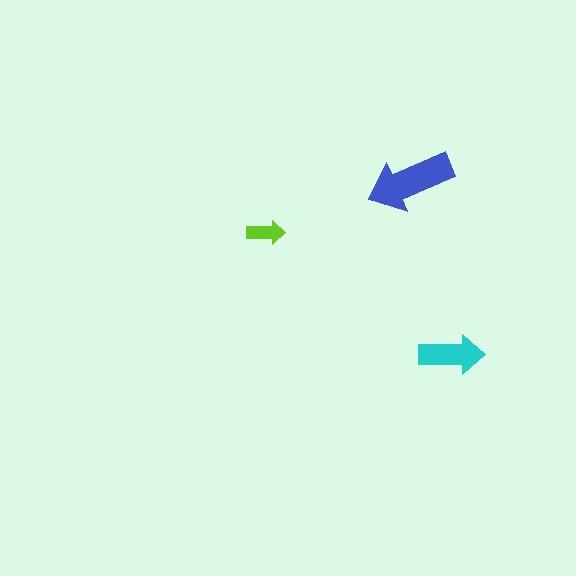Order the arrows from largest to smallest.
the blue one, the cyan one, the lime one.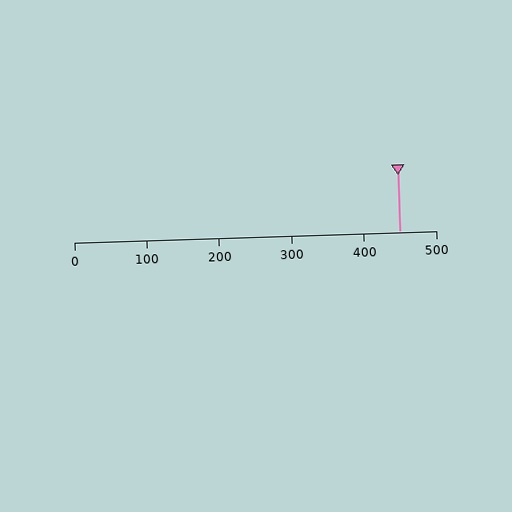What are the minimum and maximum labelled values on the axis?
The axis runs from 0 to 500.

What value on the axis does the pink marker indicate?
The marker indicates approximately 450.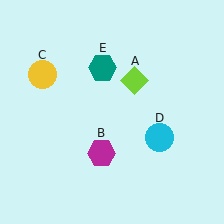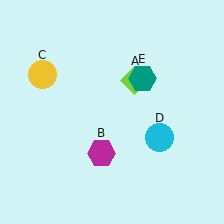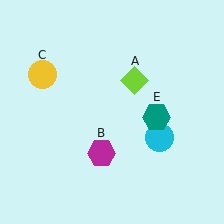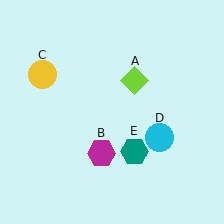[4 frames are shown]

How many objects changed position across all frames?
1 object changed position: teal hexagon (object E).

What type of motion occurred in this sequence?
The teal hexagon (object E) rotated clockwise around the center of the scene.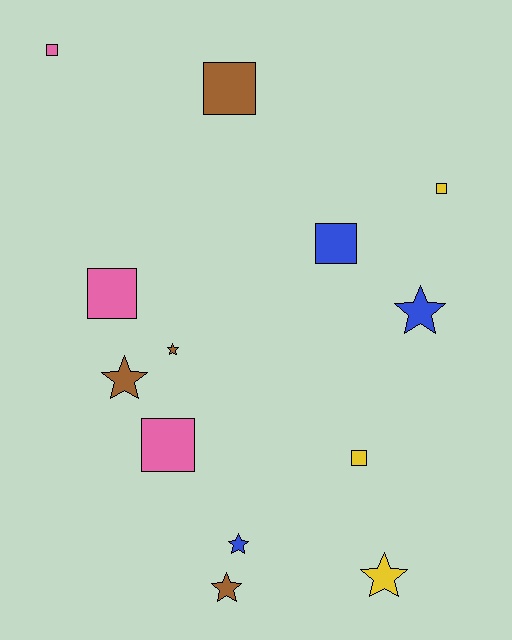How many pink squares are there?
There are 3 pink squares.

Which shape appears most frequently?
Square, with 7 objects.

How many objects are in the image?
There are 13 objects.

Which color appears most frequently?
Brown, with 4 objects.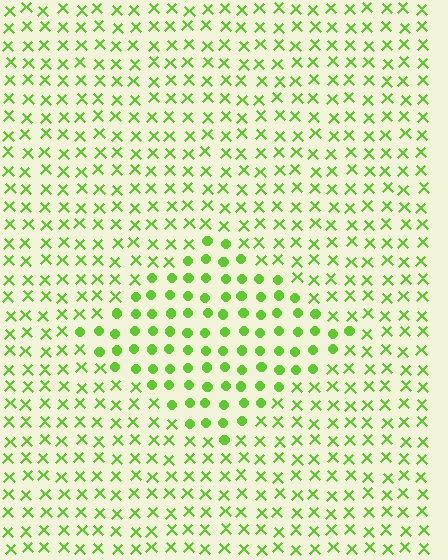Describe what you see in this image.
The image is filled with small lime elements arranged in a uniform grid. A diamond-shaped region contains circles, while the surrounding area contains X marks. The boundary is defined purely by the change in element shape.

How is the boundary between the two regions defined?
The boundary is defined by a change in element shape: circles inside vs. X marks outside. All elements share the same color and spacing.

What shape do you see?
I see a diamond.